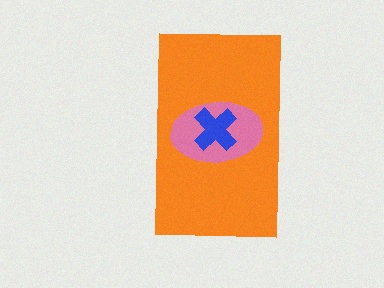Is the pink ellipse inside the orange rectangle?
Yes.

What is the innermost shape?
The blue cross.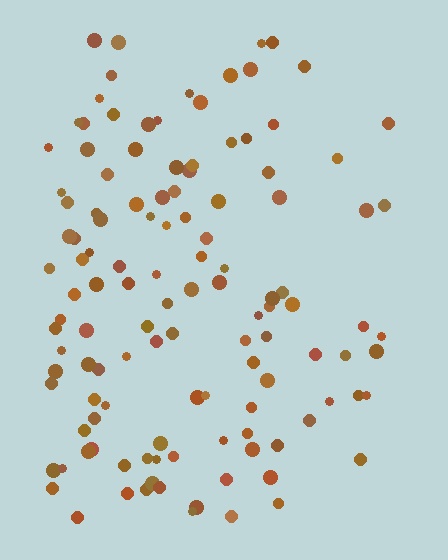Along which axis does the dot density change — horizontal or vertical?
Horizontal.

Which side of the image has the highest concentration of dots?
The left.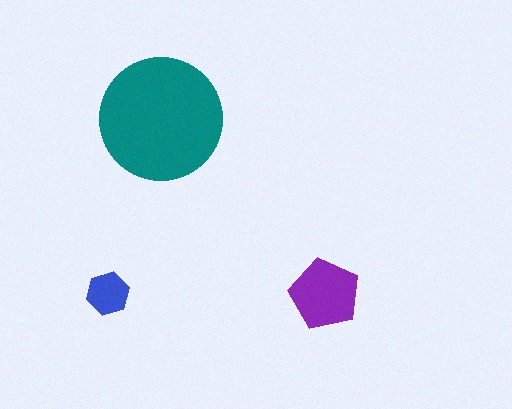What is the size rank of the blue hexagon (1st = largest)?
3rd.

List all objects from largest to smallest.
The teal circle, the purple pentagon, the blue hexagon.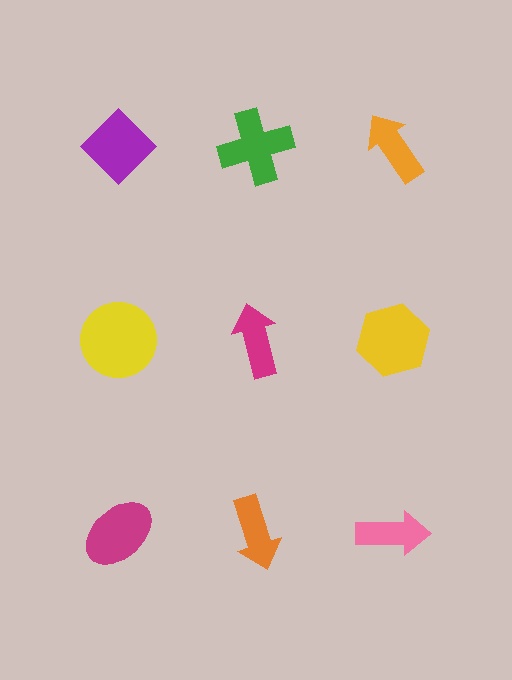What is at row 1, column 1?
A purple diamond.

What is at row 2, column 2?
A magenta arrow.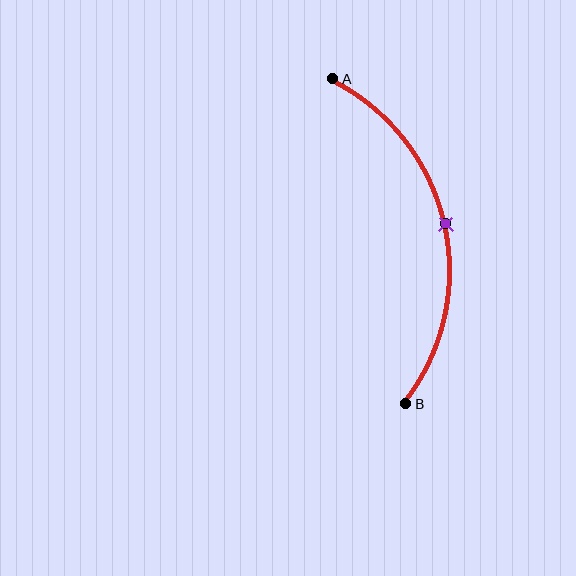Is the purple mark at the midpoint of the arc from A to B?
Yes. The purple mark lies on the arc at equal arc-length from both A and B — it is the arc midpoint.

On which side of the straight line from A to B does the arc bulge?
The arc bulges to the right of the straight line connecting A and B.